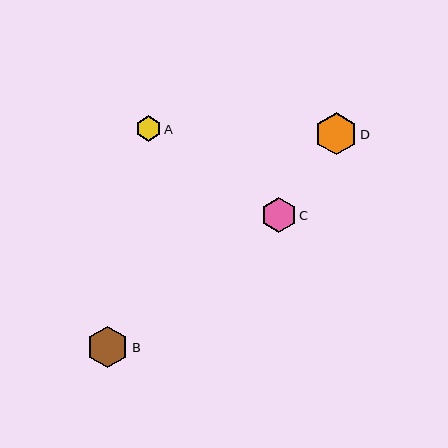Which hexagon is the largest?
Hexagon D is the largest with a size of approximately 43 pixels.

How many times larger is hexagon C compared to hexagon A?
Hexagon C is approximately 1.4 times the size of hexagon A.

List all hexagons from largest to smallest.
From largest to smallest: D, B, C, A.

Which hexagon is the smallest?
Hexagon A is the smallest with a size of approximately 25 pixels.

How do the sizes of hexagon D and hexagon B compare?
Hexagon D and hexagon B are approximately the same size.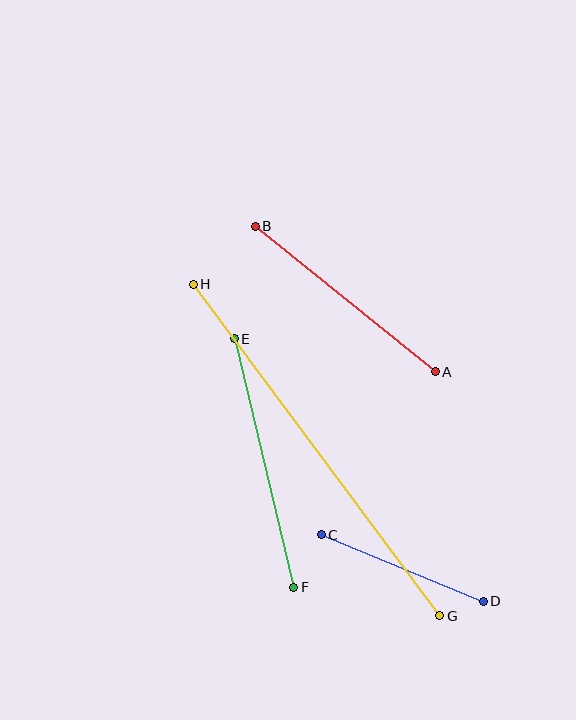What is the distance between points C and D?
The distance is approximately 175 pixels.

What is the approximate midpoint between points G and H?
The midpoint is at approximately (317, 450) pixels.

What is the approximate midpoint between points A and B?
The midpoint is at approximately (345, 299) pixels.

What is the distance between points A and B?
The distance is approximately 231 pixels.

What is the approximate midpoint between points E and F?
The midpoint is at approximately (264, 463) pixels.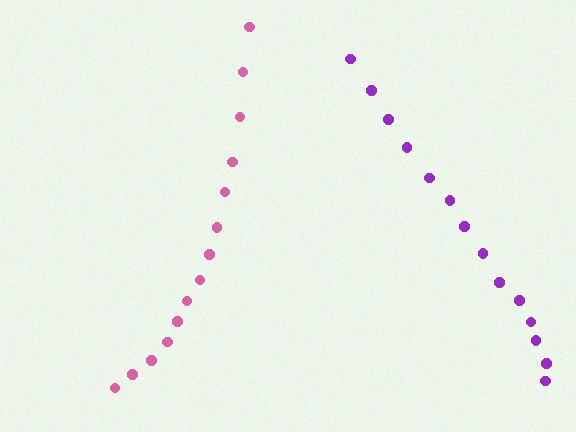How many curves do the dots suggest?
There are 2 distinct paths.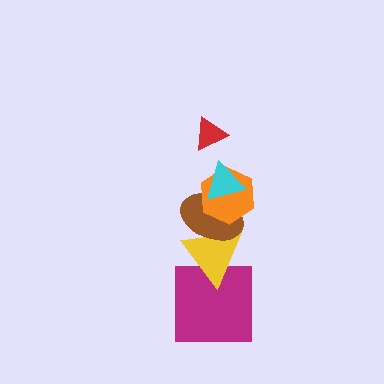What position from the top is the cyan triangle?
The cyan triangle is 2nd from the top.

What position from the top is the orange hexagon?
The orange hexagon is 3rd from the top.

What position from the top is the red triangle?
The red triangle is 1st from the top.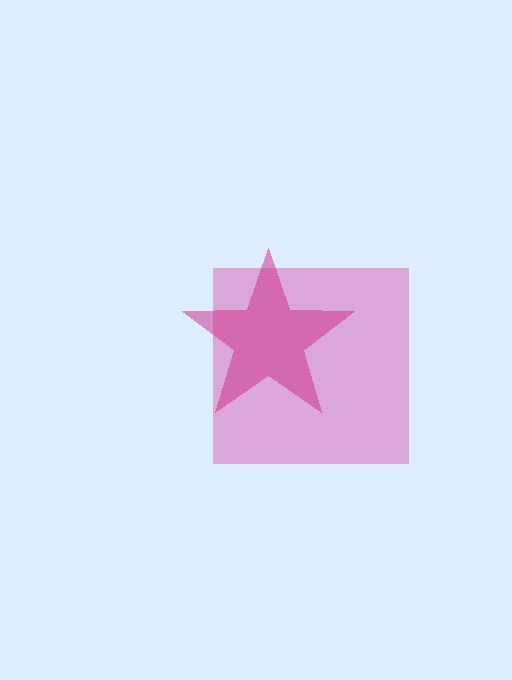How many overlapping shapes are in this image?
There are 2 overlapping shapes in the image.